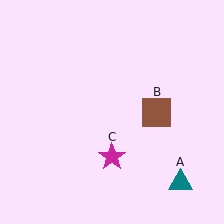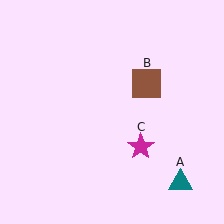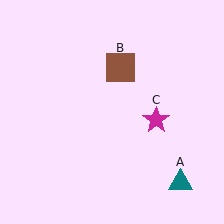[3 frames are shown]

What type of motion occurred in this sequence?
The brown square (object B), magenta star (object C) rotated counterclockwise around the center of the scene.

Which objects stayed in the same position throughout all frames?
Teal triangle (object A) remained stationary.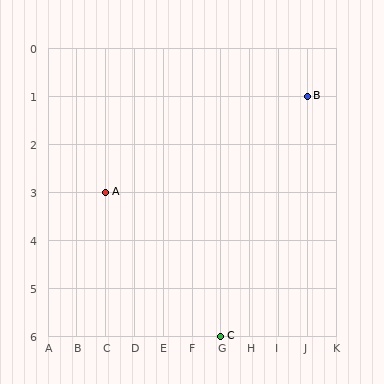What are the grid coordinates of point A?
Point A is at grid coordinates (C, 3).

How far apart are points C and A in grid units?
Points C and A are 4 columns and 3 rows apart (about 5.0 grid units diagonally).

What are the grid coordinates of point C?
Point C is at grid coordinates (G, 6).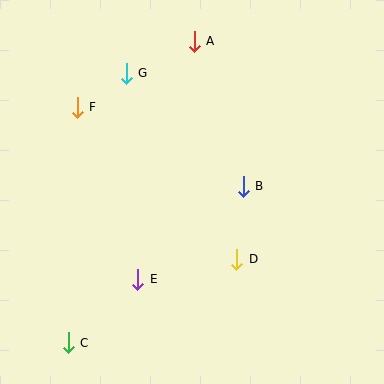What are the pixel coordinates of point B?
Point B is at (243, 186).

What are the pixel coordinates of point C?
Point C is at (68, 343).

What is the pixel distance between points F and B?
The distance between F and B is 184 pixels.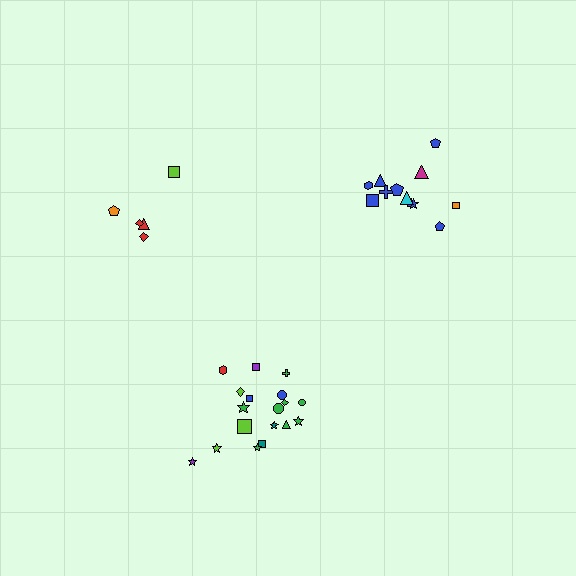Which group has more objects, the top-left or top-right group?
The top-right group.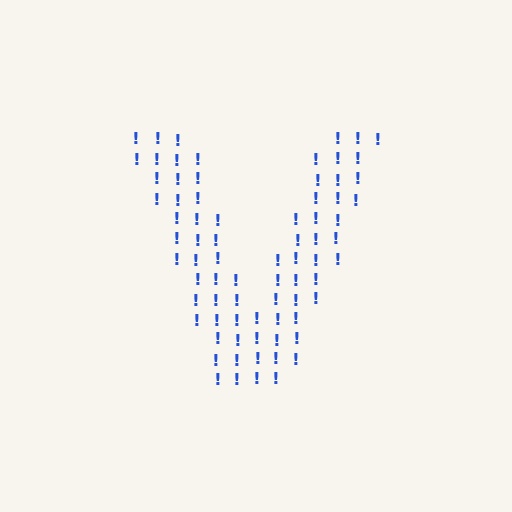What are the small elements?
The small elements are exclamation marks.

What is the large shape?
The large shape is the letter V.